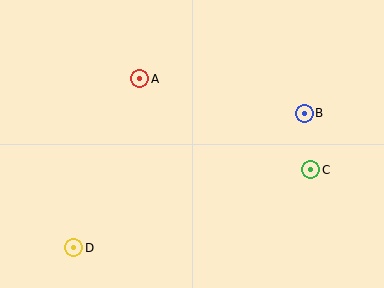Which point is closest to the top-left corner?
Point A is closest to the top-left corner.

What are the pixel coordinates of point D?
Point D is at (74, 248).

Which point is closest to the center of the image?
Point A at (140, 79) is closest to the center.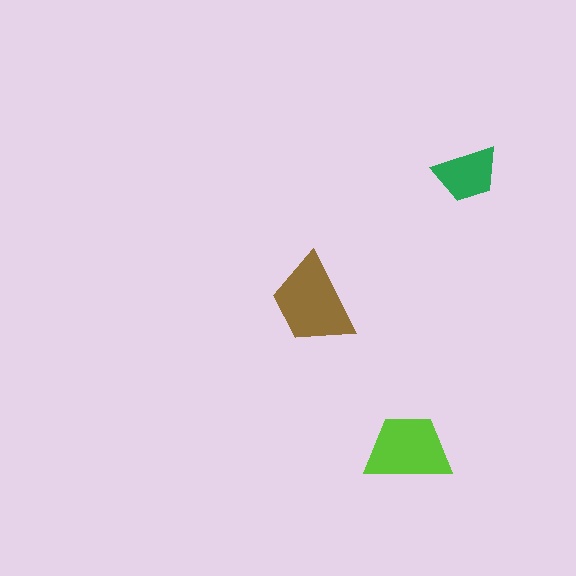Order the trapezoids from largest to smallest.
the brown one, the lime one, the green one.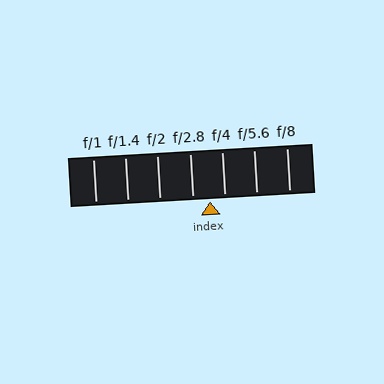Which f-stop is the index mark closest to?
The index mark is closest to f/4.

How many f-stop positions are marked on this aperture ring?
There are 7 f-stop positions marked.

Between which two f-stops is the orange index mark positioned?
The index mark is between f/2.8 and f/4.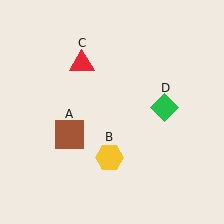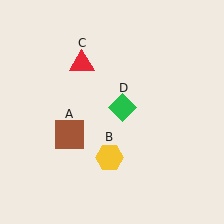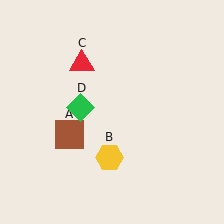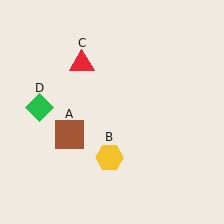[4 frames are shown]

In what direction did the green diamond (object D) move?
The green diamond (object D) moved left.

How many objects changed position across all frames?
1 object changed position: green diamond (object D).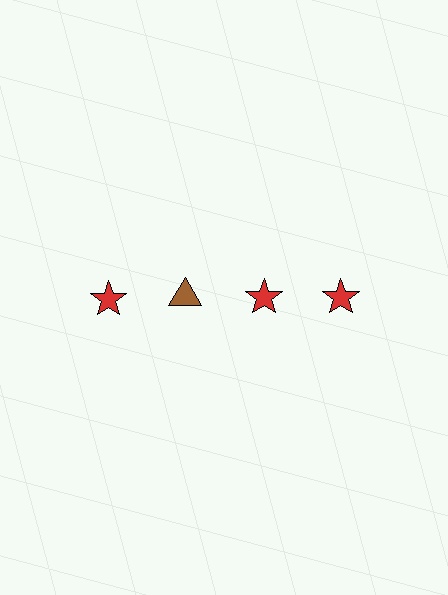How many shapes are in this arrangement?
There are 4 shapes arranged in a grid pattern.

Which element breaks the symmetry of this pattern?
The brown triangle in the top row, second from left column breaks the symmetry. All other shapes are red stars.